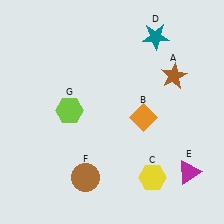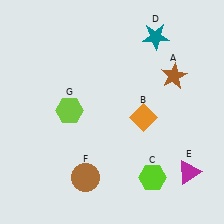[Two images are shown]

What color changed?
The hexagon (C) changed from yellow in Image 1 to lime in Image 2.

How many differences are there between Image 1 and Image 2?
There is 1 difference between the two images.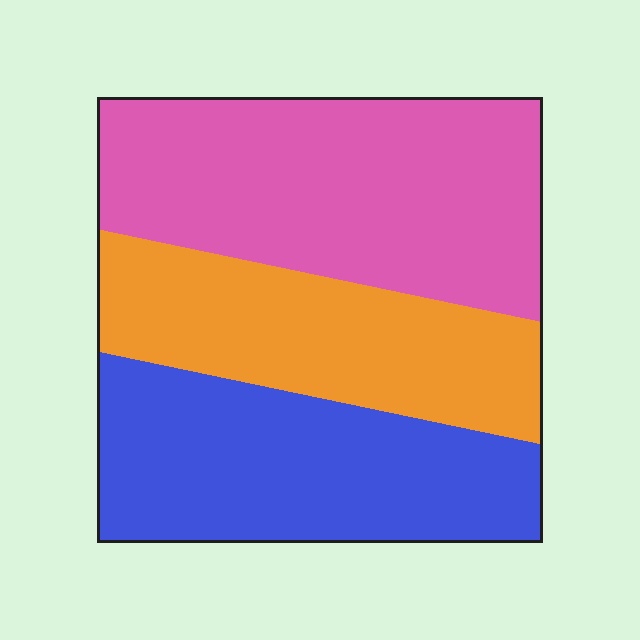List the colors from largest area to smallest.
From largest to smallest: pink, blue, orange.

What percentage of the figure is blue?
Blue covers roughly 30% of the figure.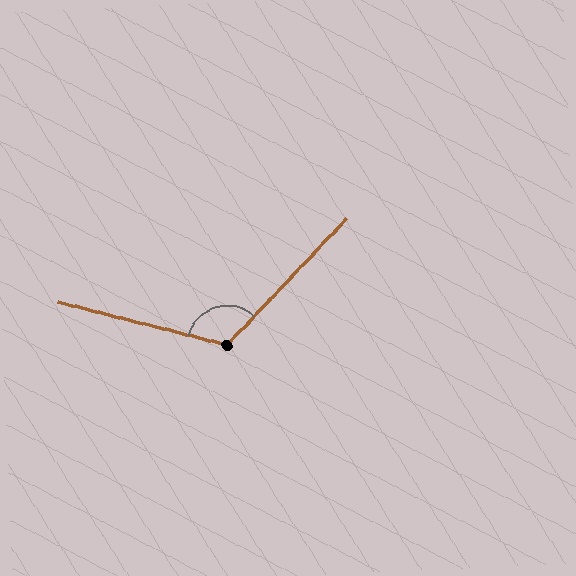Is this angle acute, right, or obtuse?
It is obtuse.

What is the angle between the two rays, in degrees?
Approximately 119 degrees.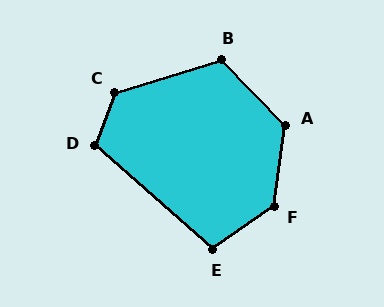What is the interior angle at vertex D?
Approximately 110 degrees (obtuse).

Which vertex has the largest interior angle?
F, at approximately 132 degrees.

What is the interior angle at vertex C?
Approximately 128 degrees (obtuse).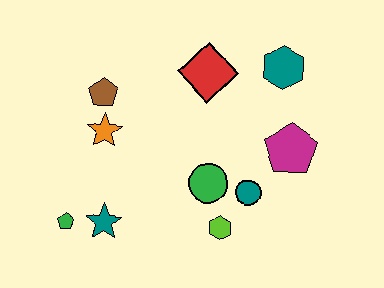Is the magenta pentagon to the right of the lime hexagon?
Yes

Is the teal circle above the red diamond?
No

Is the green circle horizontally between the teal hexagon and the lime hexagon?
No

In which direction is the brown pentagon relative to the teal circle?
The brown pentagon is to the left of the teal circle.